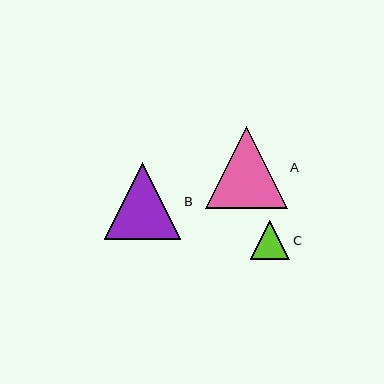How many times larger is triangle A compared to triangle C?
Triangle A is approximately 2.1 times the size of triangle C.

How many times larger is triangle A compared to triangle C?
Triangle A is approximately 2.1 times the size of triangle C.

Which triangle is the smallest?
Triangle C is the smallest with a size of approximately 39 pixels.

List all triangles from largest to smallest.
From largest to smallest: A, B, C.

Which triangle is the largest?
Triangle A is the largest with a size of approximately 82 pixels.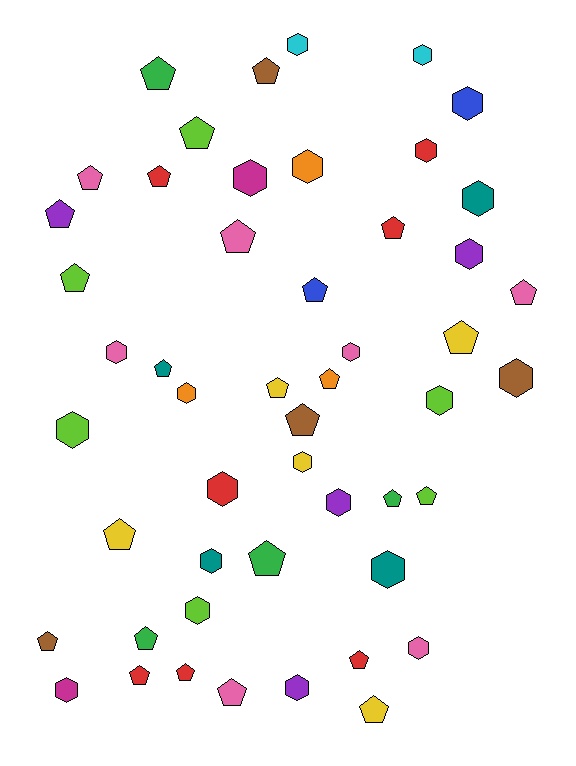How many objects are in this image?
There are 50 objects.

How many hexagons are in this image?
There are 23 hexagons.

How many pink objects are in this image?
There are 7 pink objects.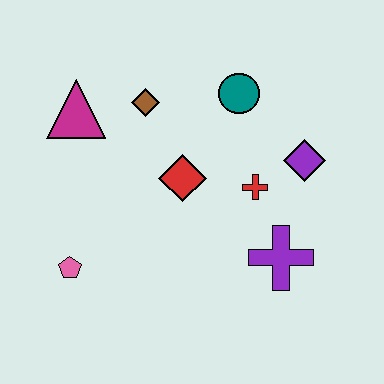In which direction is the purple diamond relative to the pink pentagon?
The purple diamond is to the right of the pink pentagon.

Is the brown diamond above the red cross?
Yes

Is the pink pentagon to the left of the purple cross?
Yes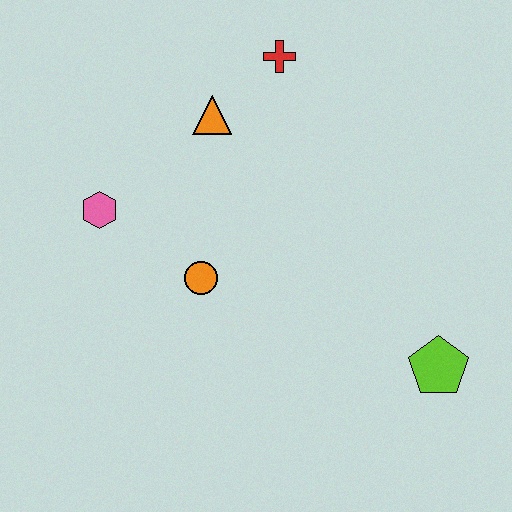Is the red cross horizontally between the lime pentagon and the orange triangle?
Yes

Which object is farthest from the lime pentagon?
The pink hexagon is farthest from the lime pentagon.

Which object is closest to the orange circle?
The pink hexagon is closest to the orange circle.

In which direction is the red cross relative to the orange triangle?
The red cross is to the right of the orange triangle.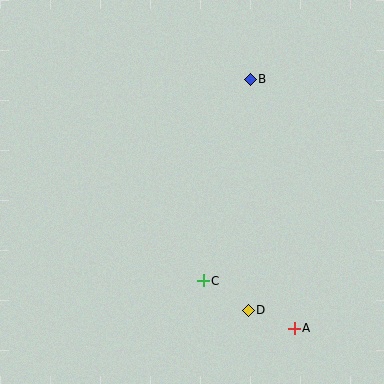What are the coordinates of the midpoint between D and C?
The midpoint between D and C is at (226, 295).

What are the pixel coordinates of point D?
Point D is at (248, 310).